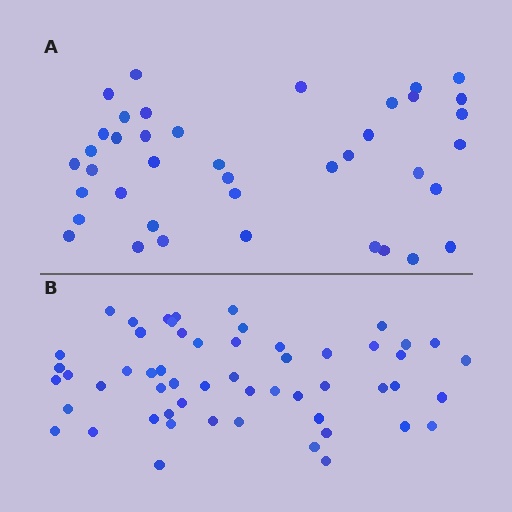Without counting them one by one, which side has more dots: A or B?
Region B (the bottom region) has more dots.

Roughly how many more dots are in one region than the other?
Region B has approximately 15 more dots than region A.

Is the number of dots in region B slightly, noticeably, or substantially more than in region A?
Region B has noticeably more, but not dramatically so. The ratio is roughly 1.4 to 1.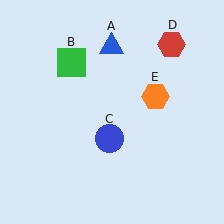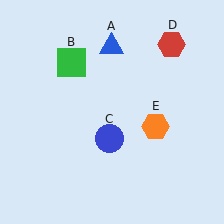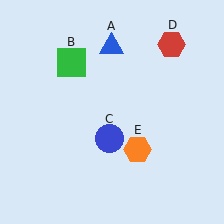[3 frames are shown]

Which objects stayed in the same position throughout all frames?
Blue triangle (object A) and green square (object B) and blue circle (object C) and red hexagon (object D) remained stationary.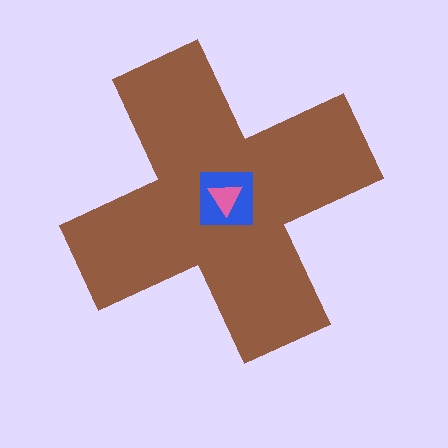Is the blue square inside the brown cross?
Yes.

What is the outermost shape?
The brown cross.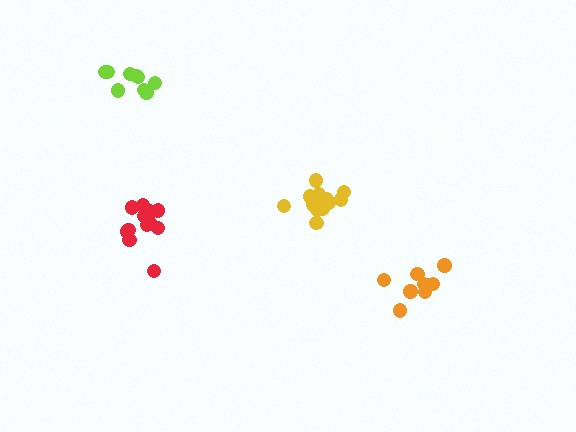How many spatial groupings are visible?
There are 4 spatial groupings.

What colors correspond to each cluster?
The clusters are colored: orange, lime, red, yellow.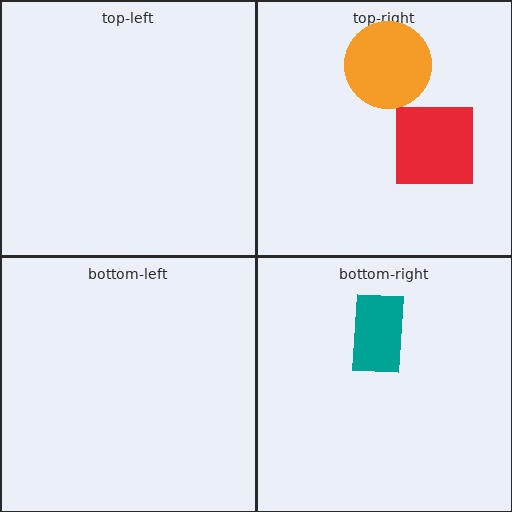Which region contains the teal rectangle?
The bottom-right region.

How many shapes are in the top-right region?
2.